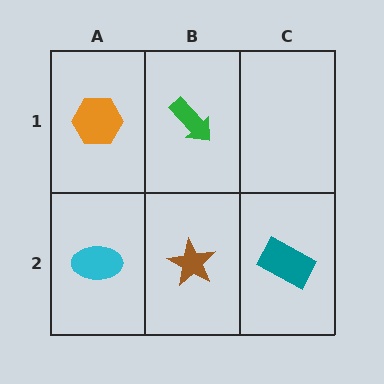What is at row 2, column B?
A brown star.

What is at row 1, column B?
A green arrow.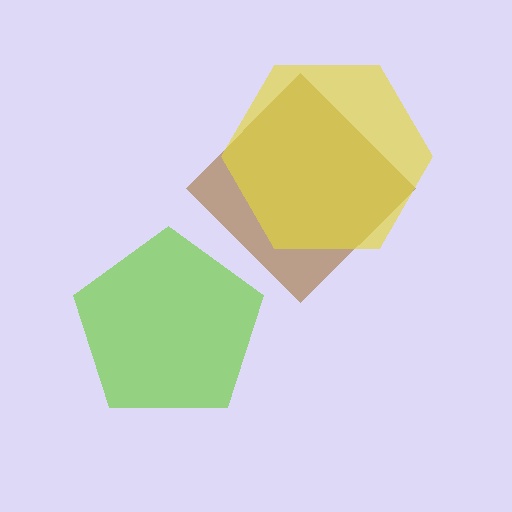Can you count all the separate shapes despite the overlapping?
Yes, there are 3 separate shapes.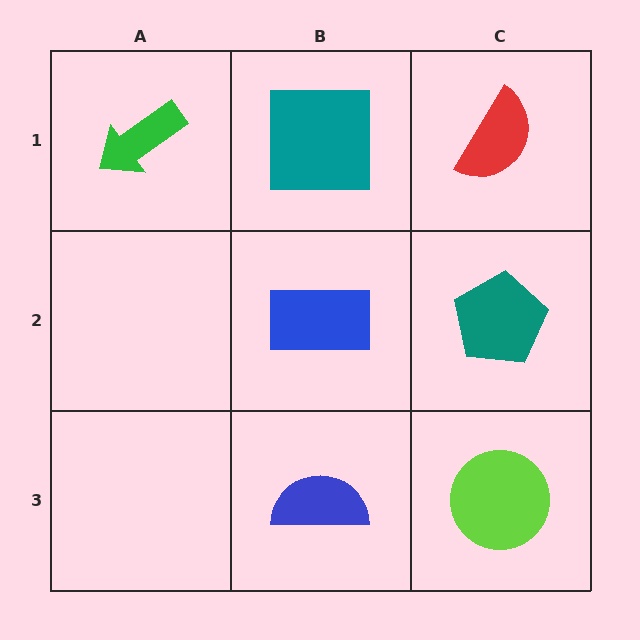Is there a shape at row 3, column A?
No, that cell is empty.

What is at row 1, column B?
A teal square.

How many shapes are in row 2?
2 shapes.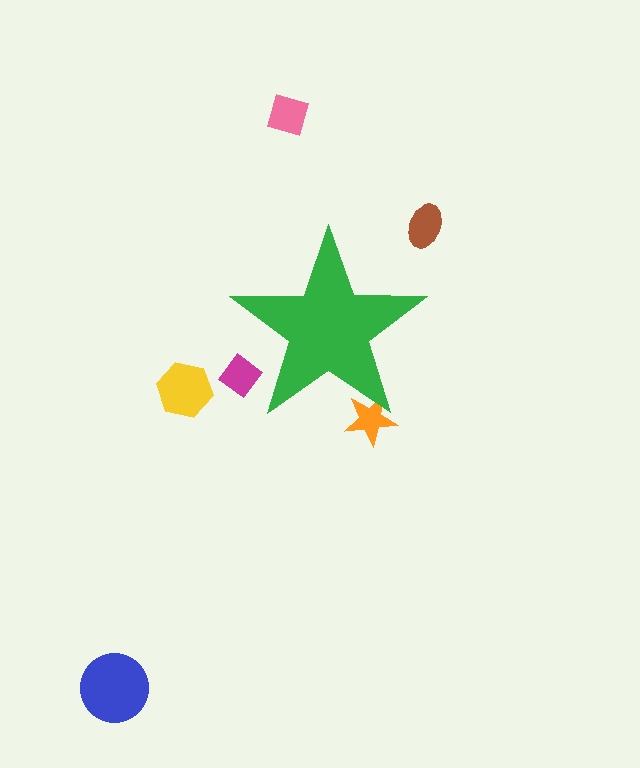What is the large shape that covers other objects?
A green star.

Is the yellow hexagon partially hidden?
No, the yellow hexagon is fully visible.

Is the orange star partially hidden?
Yes, the orange star is partially hidden behind the green star.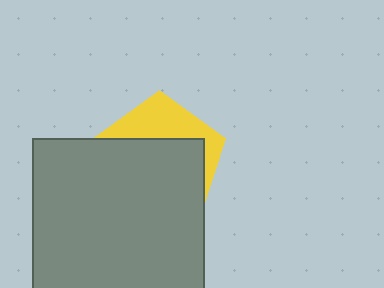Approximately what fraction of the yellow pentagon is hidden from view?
Roughly 67% of the yellow pentagon is hidden behind the gray square.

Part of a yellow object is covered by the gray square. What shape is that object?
It is a pentagon.